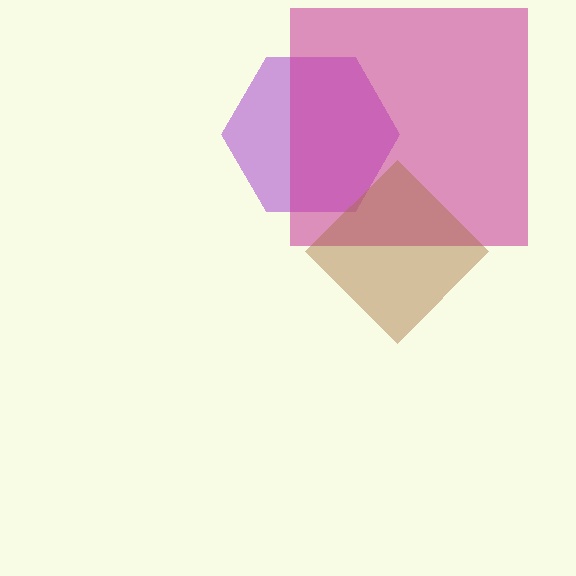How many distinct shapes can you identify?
There are 3 distinct shapes: a purple hexagon, a magenta square, a brown diamond.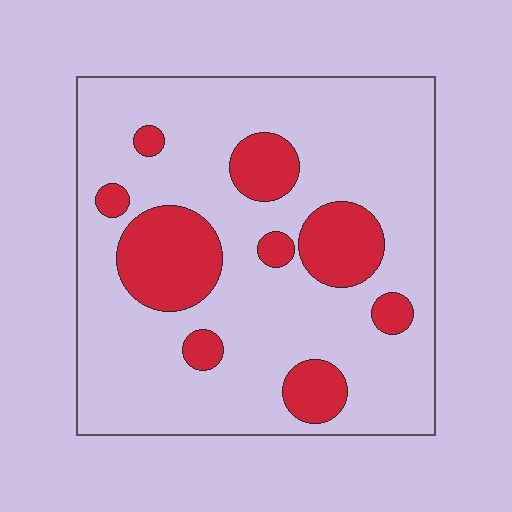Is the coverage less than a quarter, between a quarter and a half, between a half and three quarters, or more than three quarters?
Less than a quarter.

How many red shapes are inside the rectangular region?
9.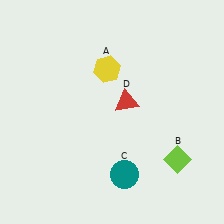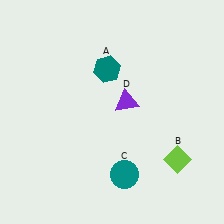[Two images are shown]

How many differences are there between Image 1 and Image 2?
There are 2 differences between the two images.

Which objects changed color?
A changed from yellow to teal. D changed from red to purple.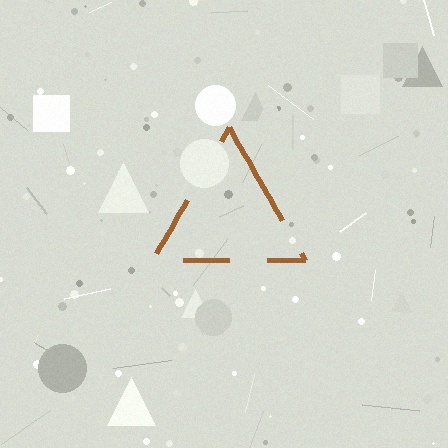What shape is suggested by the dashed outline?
The dashed outline suggests a triangle.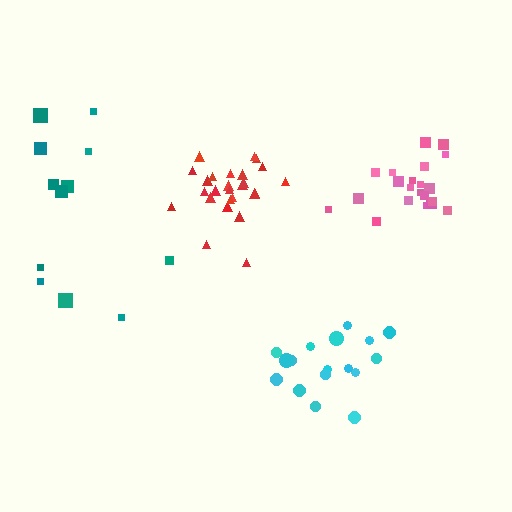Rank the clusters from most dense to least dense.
red, pink, cyan, teal.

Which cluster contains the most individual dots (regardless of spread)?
Red (26).